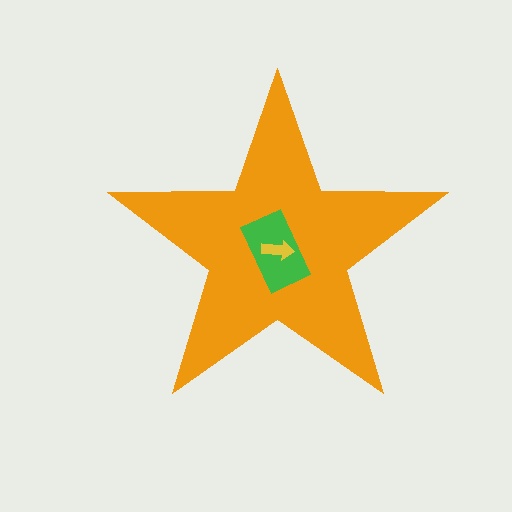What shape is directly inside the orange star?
The green rectangle.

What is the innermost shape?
The yellow arrow.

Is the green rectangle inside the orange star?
Yes.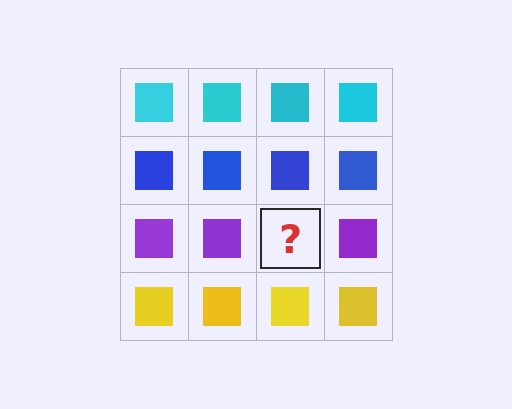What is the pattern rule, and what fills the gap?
The rule is that each row has a consistent color. The gap should be filled with a purple square.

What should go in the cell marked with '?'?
The missing cell should contain a purple square.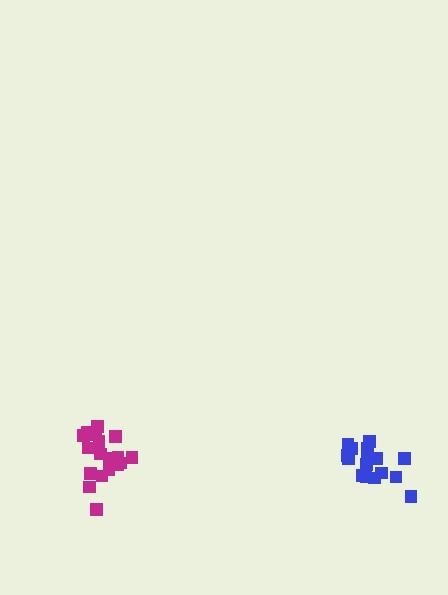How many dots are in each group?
Group 1: 16 dots, Group 2: 18 dots (34 total).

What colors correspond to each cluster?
The clusters are colored: blue, magenta.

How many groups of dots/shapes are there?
There are 2 groups.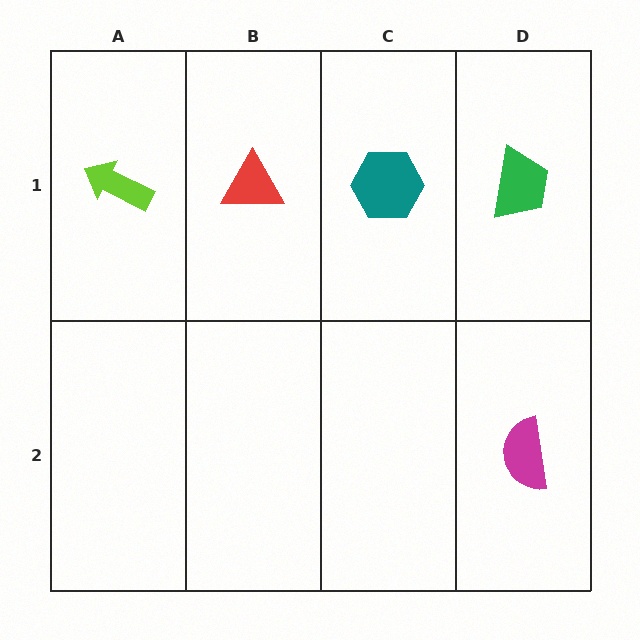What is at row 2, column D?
A magenta semicircle.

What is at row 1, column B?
A red triangle.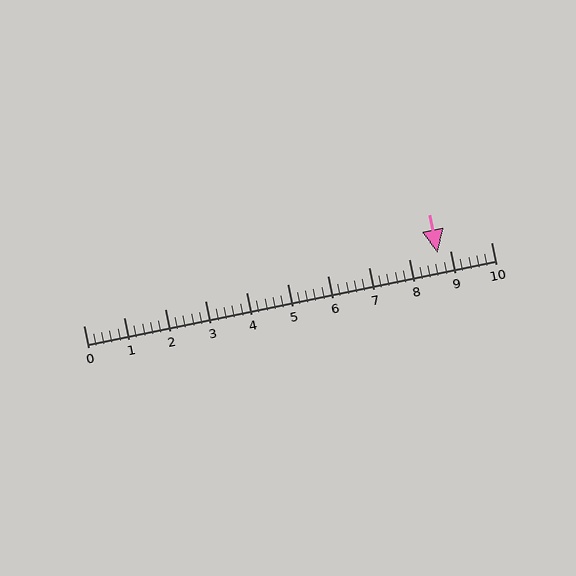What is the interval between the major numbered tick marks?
The major tick marks are spaced 1 units apart.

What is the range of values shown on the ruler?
The ruler shows values from 0 to 10.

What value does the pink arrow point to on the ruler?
The pink arrow points to approximately 8.7.